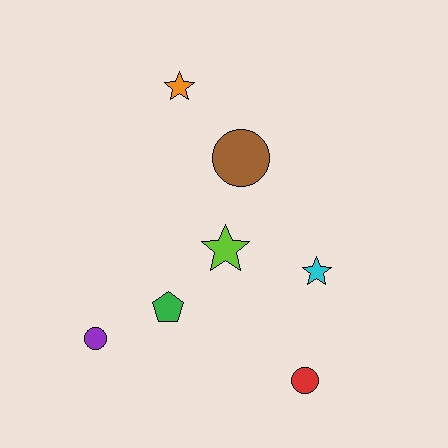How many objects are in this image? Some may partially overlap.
There are 7 objects.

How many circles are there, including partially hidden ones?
There are 3 circles.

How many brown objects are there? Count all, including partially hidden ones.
There is 1 brown object.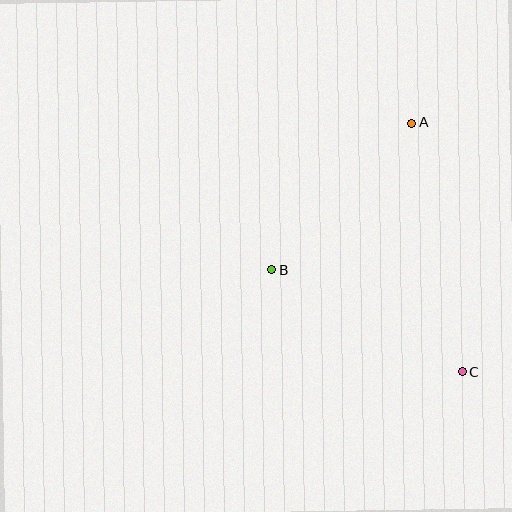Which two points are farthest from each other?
Points A and C are farthest from each other.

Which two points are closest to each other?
Points A and B are closest to each other.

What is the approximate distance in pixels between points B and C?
The distance between B and C is approximately 216 pixels.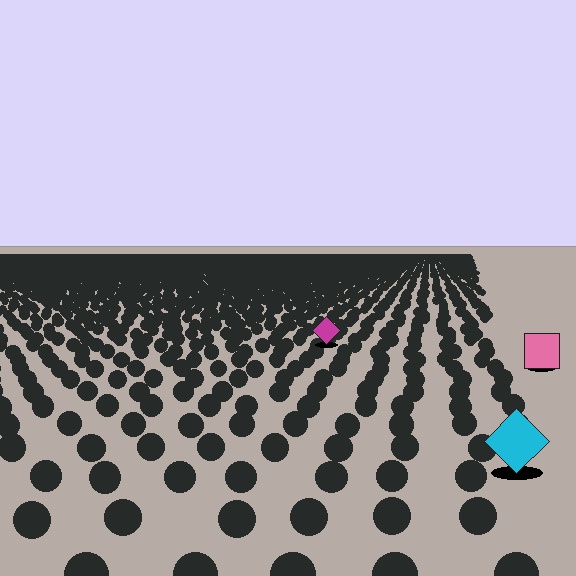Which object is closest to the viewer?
The cyan diamond is closest. The texture marks near it are larger and more spread out.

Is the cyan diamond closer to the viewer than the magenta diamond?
Yes. The cyan diamond is closer — you can tell from the texture gradient: the ground texture is coarser near it.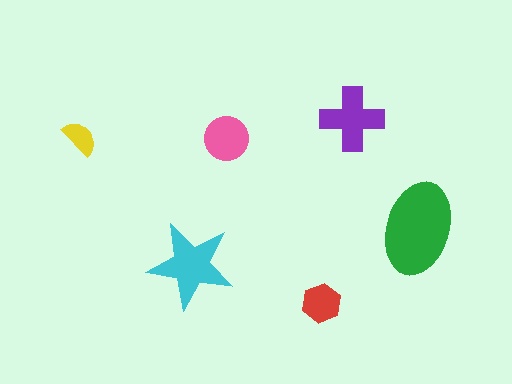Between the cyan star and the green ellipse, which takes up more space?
The green ellipse.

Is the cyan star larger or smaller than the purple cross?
Larger.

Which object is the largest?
The green ellipse.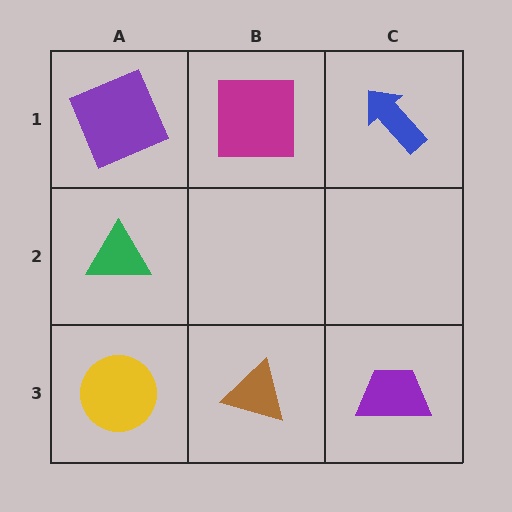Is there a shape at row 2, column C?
No, that cell is empty.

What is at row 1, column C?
A blue arrow.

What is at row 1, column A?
A purple square.